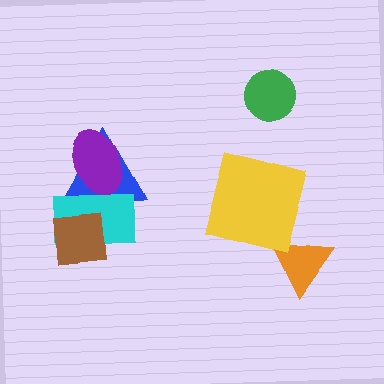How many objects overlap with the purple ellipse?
2 objects overlap with the purple ellipse.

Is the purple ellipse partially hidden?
Yes, it is partially covered by another shape.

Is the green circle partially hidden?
No, no other shape covers it.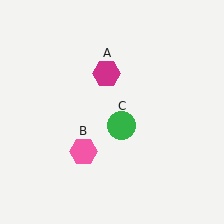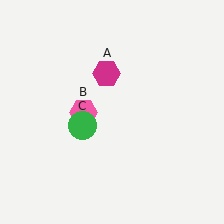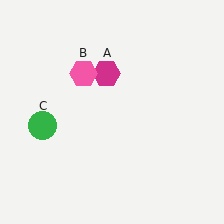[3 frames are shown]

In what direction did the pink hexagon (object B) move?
The pink hexagon (object B) moved up.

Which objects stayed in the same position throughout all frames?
Magenta hexagon (object A) remained stationary.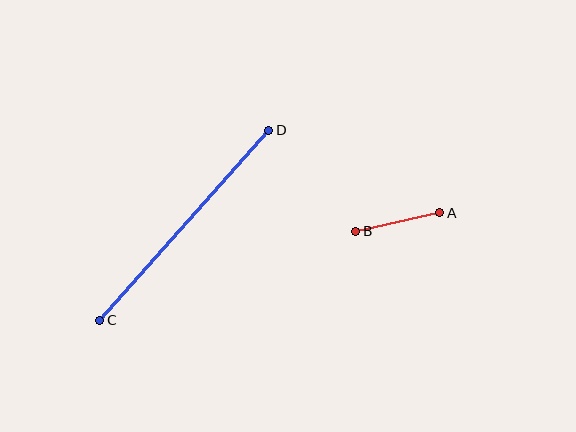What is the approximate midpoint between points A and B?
The midpoint is at approximately (398, 222) pixels.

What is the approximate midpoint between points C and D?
The midpoint is at approximately (184, 225) pixels.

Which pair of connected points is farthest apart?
Points C and D are farthest apart.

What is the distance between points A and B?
The distance is approximately 86 pixels.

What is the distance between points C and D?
The distance is approximately 254 pixels.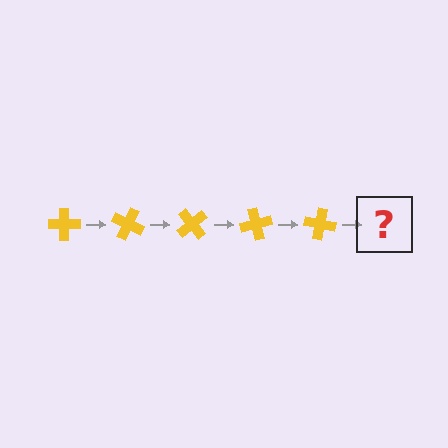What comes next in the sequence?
The next element should be a yellow cross rotated 125 degrees.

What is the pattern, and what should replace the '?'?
The pattern is that the cross rotates 25 degrees each step. The '?' should be a yellow cross rotated 125 degrees.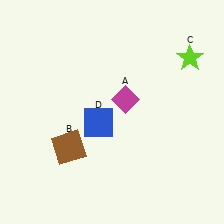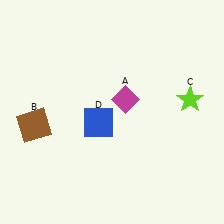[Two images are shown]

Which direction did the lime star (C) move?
The lime star (C) moved down.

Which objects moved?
The objects that moved are: the brown square (B), the lime star (C).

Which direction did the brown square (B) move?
The brown square (B) moved left.